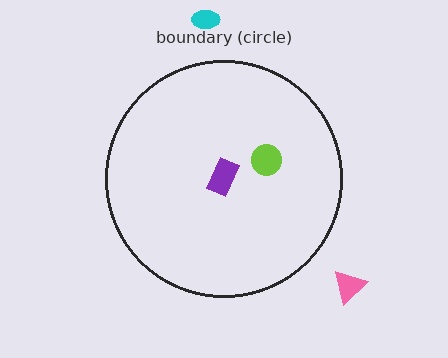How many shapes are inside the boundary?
2 inside, 2 outside.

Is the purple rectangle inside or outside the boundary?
Inside.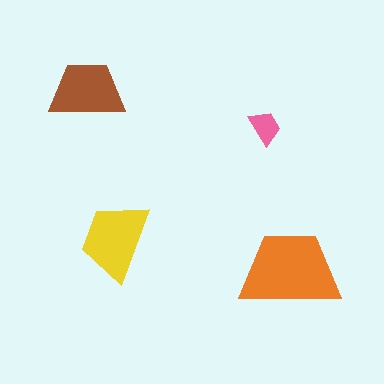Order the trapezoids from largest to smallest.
the orange one, the yellow one, the brown one, the pink one.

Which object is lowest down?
The orange trapezoid is bottommost.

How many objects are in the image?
There are 4 objects in the image.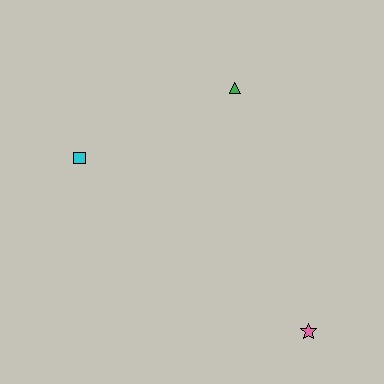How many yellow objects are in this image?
There are no yellow objects.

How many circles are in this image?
There are no circles.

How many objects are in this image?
There are 3 objects.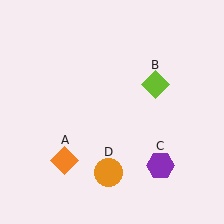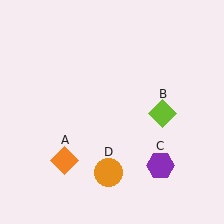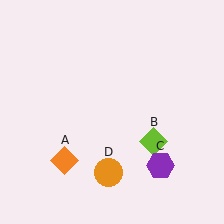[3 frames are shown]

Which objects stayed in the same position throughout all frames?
Orange diamond (object A) and purple hexagon (object C) and orange circle (object D) remained stationary.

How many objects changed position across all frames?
1 object changed position: lime diamond (object B).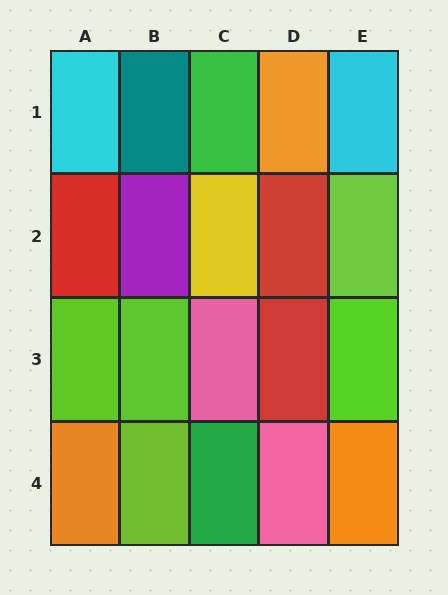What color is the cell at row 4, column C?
Green.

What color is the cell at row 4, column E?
Orange.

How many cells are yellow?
1 cell is yellow.